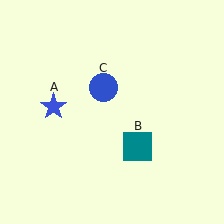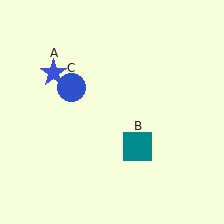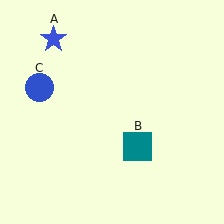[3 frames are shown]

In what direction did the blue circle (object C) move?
The blue circle (object C) moved left.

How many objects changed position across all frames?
2 objects changed position: blue star (object A), blue circle (object C).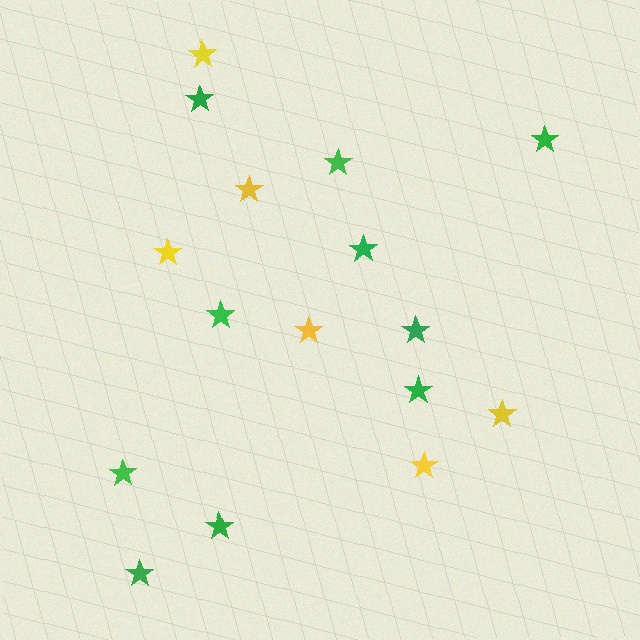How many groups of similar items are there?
There are 2 groups: one group of yellow stars (6) and one group of green stars (10).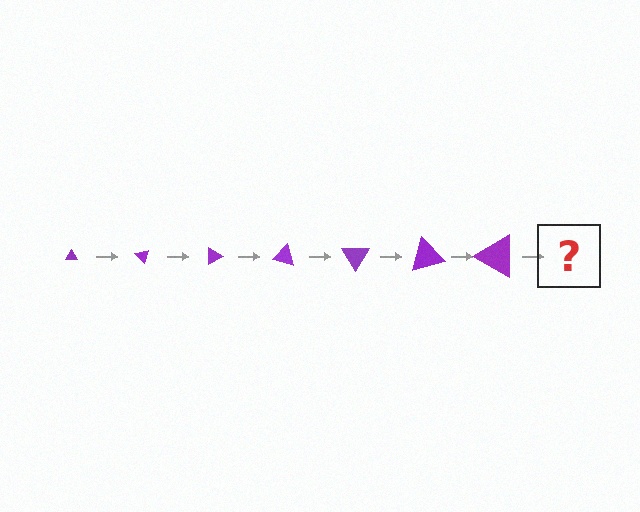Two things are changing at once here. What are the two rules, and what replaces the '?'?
The two rules are that the triangle grows larger each step and it rotates 45 degrees each step. The '?' should be a triangle, larger than the previous one and rotated 315 degrees from the start.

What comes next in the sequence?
The next element should be a triangle, larger than the previous one and rotated 315 degrees from the start.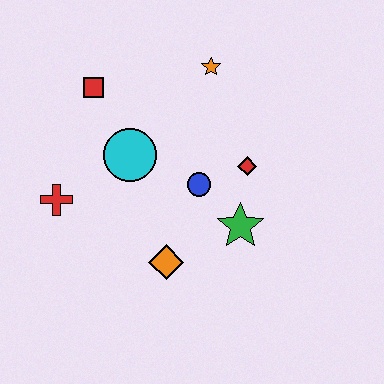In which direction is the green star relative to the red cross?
The green star is to the right of the red cross.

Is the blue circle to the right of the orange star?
No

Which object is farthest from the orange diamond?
The orange star is farthest from the orange diamond.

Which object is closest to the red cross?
The cyan circle is closest to the red cross.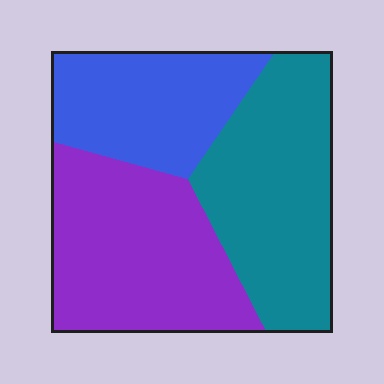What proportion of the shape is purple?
Purple takes up between a quarter and a half of the shape.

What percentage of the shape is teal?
Teal takes up between a third and a half of the shape.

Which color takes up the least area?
Blue, at roughly 25%.